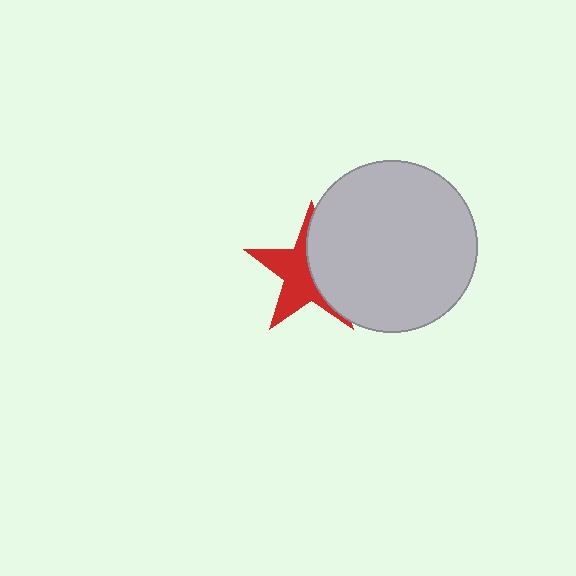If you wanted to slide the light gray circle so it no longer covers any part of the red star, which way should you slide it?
Slide it right — that is the most direct way to separate the two shapes.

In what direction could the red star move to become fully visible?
The red star could move left. That would shift it out from behind the light gray circle entirely.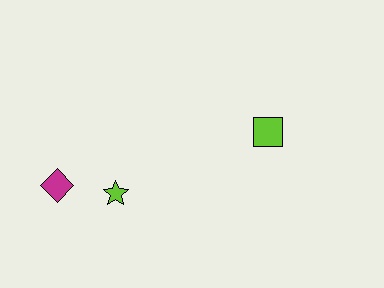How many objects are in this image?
There are 3 objects.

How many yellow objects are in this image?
There are no yellow objects.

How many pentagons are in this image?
There are no pentagons.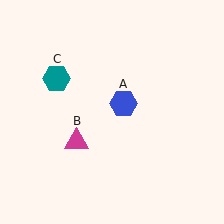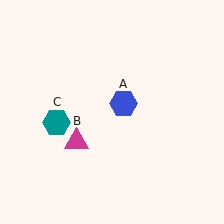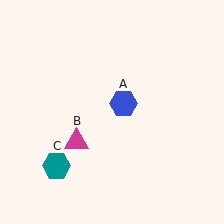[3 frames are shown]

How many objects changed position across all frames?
1 object changed position: teal hexagon (object C).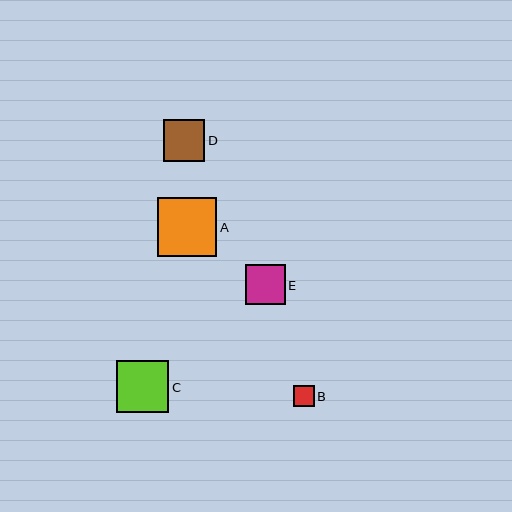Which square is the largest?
Square A is the largest with a size of approximately 60 pixels.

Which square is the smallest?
Square B is the smallest with a size of approximately 21 pixels.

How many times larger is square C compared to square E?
Square C is approximately 1.3 times the size of square E.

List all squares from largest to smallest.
From largest to smallest: A, C, D, E, B.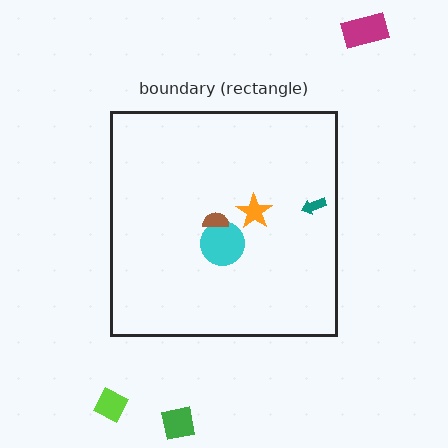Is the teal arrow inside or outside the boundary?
Inside.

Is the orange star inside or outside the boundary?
Inside.